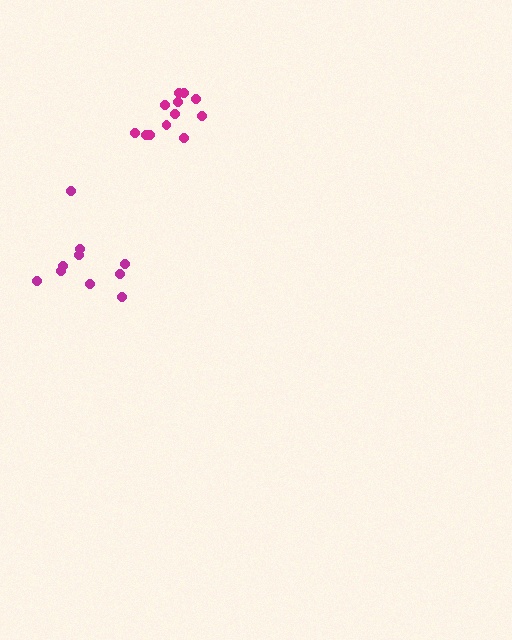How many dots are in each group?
Group 1: 10 dots, Group 2: 12 dots (22 total).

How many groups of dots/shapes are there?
There are 2 groups.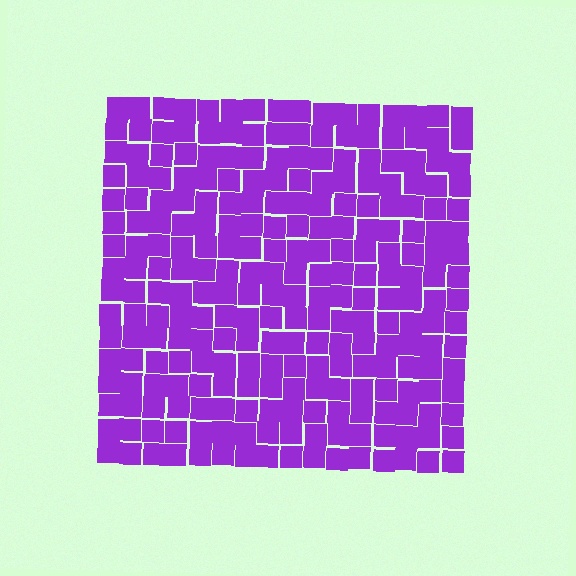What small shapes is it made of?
It is made of small squares.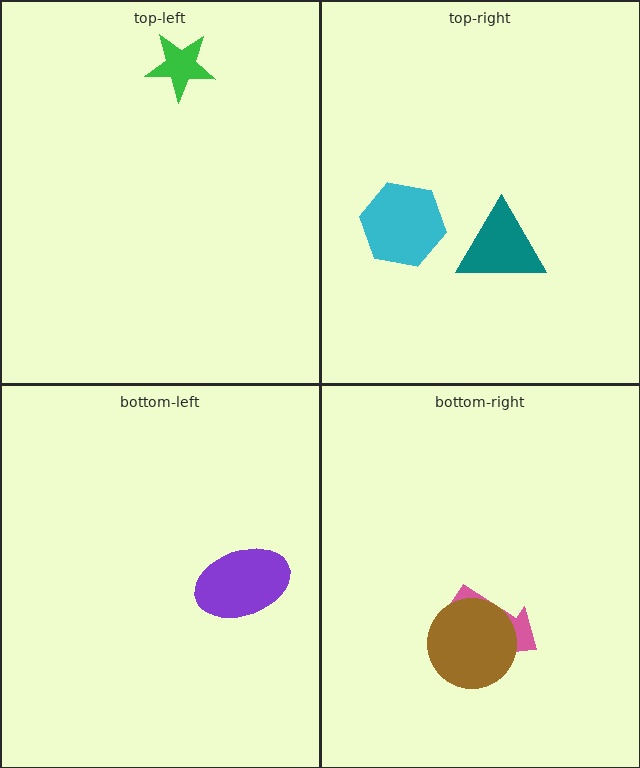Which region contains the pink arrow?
The bottom-right region.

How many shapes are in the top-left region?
1.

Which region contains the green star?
The top-left region.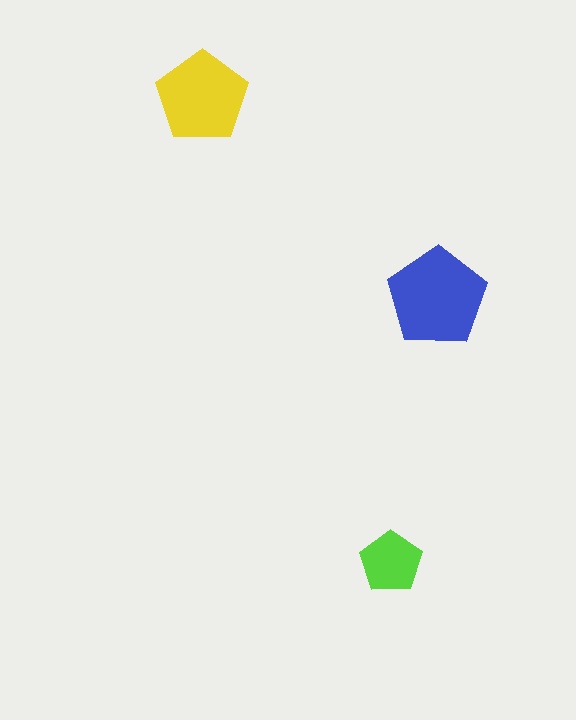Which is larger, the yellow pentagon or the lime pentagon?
The yellow one.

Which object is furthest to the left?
The yellow pentagon is leftmost.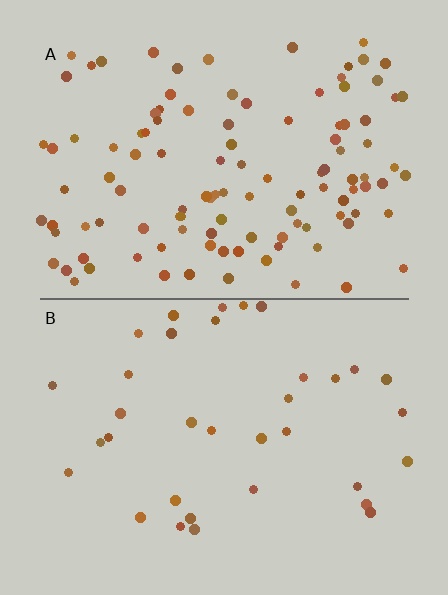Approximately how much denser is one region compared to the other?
Approximately 3.2× — region A over region B.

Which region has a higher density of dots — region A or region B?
A (the top).